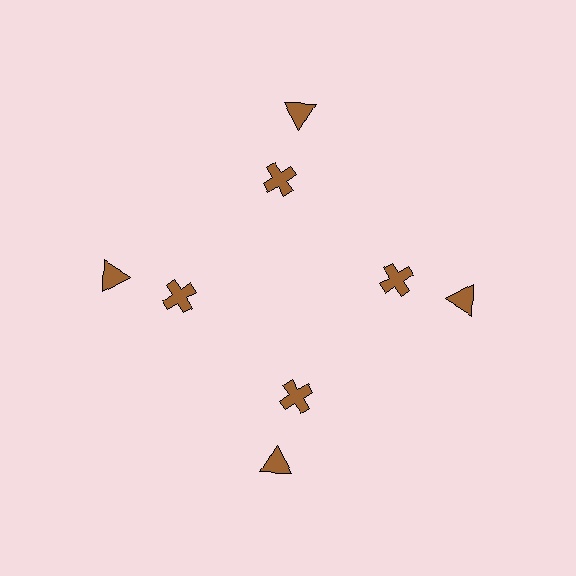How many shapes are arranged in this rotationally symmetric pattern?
There are 8 shapes, arranged in 4 groups of 2.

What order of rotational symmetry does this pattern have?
This pattern has 4-fold rotational symmetry.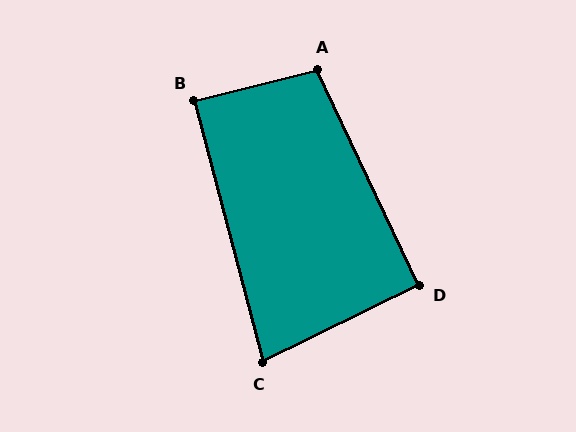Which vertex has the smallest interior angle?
C, at approximately 79 degrees.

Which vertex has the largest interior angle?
A, at approximately 101 degrees.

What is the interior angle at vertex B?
Approximately 89 degrees (approximately right).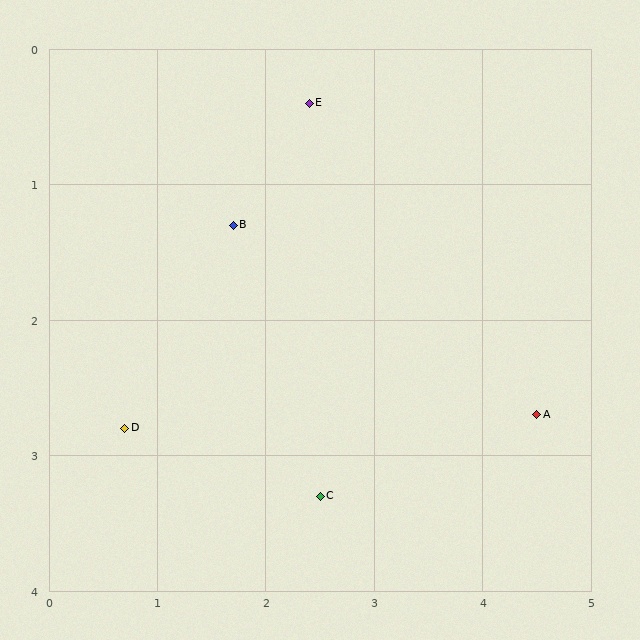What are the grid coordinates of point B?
Point B is at approximately (1.7, 1.3).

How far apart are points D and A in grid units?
Points D and A are about 3.8 grid units apart.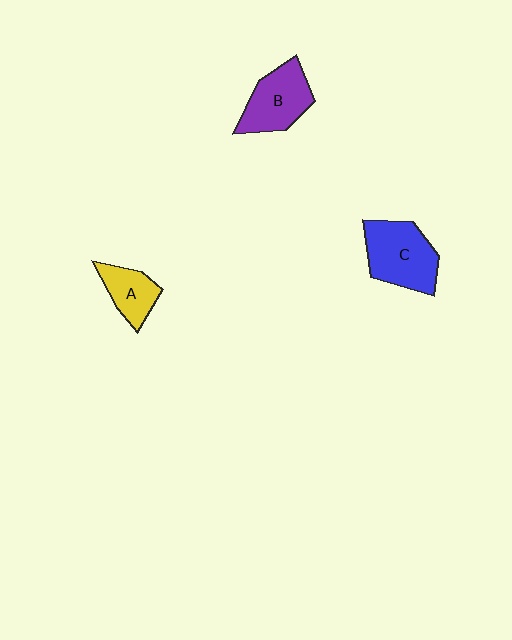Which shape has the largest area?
Shape C (blue).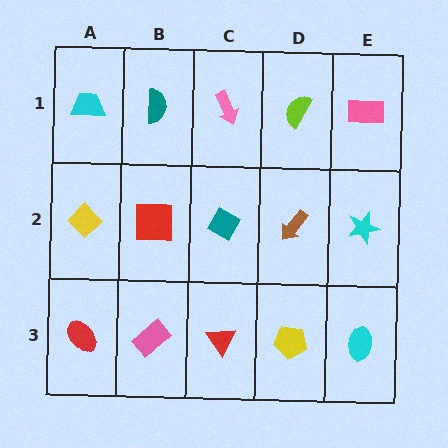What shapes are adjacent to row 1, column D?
A brown arrow (row 2, column D), a pink arrow (row 1, column C), a pink rectangle (row 1, column E).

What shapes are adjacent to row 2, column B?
A teal semicircle (row 1, column B), a pink rectangle (row 3, column B), a yellow diamond (row 2, column A), a teal diamond (row 2, column C).